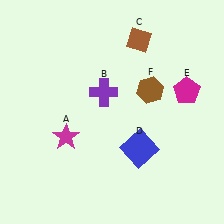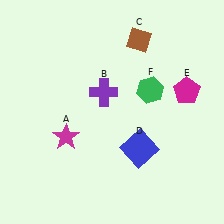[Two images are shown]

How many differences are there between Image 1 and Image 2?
There is 1 difference between the two images.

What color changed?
The hexagon (F) changed from brown in Image 1 to green in Image 2.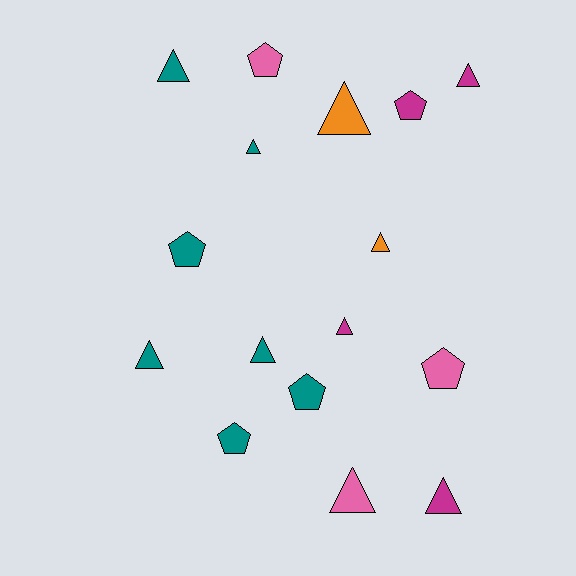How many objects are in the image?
There are 16 objects.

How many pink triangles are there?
There is 1 pink triangle.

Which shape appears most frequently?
Triangle, with 10 objects.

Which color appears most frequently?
Teal, with 7 objects.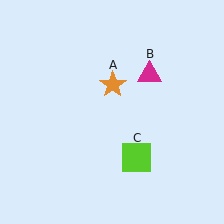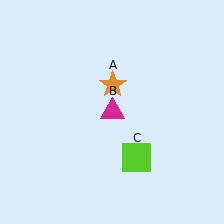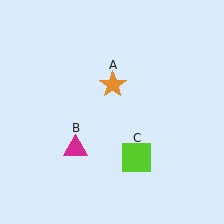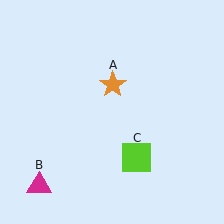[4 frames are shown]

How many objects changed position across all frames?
1 object changed position: magenta triangle (object B).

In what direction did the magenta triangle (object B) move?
The magenta triangle (object B) moved down and to the left.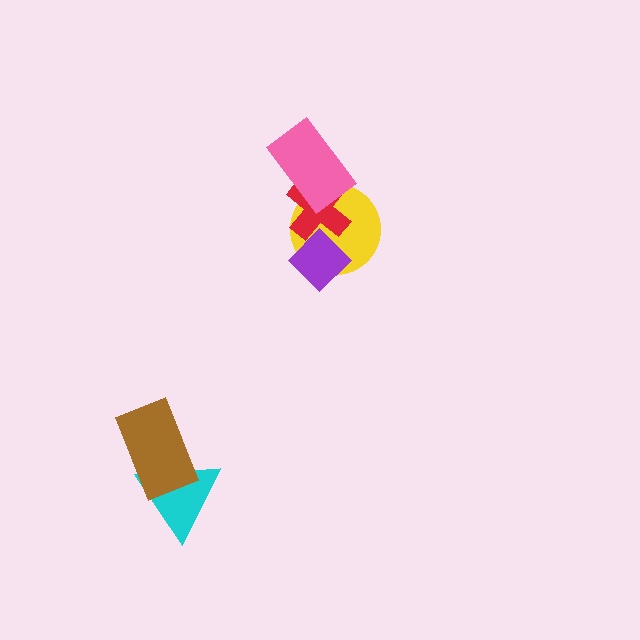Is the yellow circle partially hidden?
Yes, it is partially covered by another shape.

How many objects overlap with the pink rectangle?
2 objects overlap with the pink rectangle.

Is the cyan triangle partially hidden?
Yes, it is partially covered by another shape.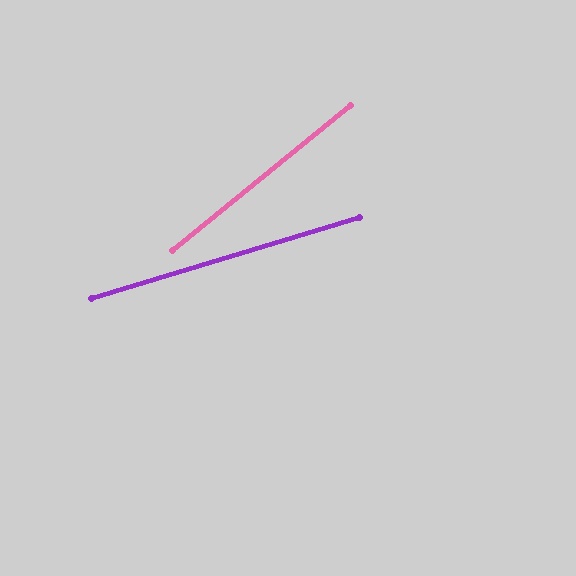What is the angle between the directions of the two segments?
Approximately 22 degrees.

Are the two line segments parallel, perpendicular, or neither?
Neither parallel nor perpendicular — they differ by about 22°.